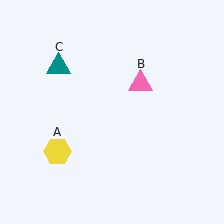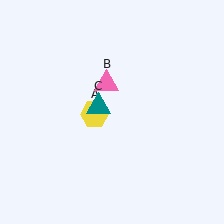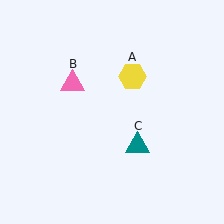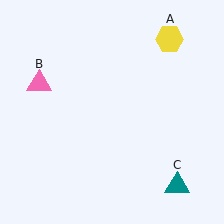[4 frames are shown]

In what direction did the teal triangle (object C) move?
The teal triangle (object C) moved down and to the right.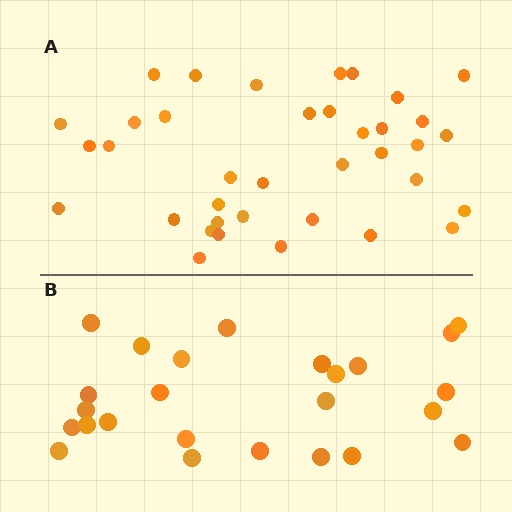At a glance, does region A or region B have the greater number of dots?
Region A (the top region) has more dots.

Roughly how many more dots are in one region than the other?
Region A has roughly 12 or so more dots than region B.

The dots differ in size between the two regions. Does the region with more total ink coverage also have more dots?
No. Region B has more total ink coverage because its dots are larger, but region A actually contains more individual dots. Total area can be misleading — the number of items is what matters here.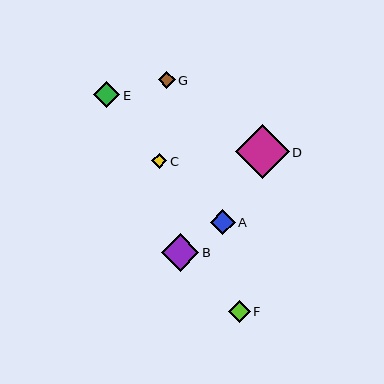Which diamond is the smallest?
Diamond C is the smallest with a size of approximately 15 pixels.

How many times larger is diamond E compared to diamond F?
Diamond E is approximately 1.2 times the size of diamond F.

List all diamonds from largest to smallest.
From largest to smallest: D, B, E, A, F, G, C.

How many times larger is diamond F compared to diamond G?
Diamond F is approximately 1.3 times the size of diamond G.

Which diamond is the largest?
Diamond D is the largest with a size of approximately 54 pixels.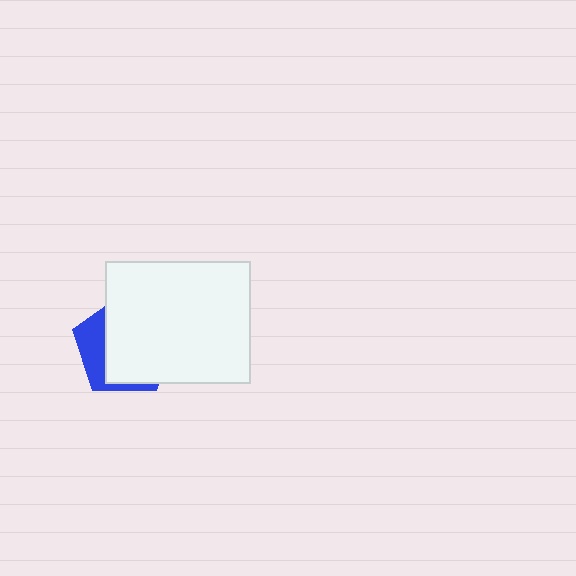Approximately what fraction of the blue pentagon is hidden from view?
Roughly 69% of the blue pentagon is hidden behind the white rectangle.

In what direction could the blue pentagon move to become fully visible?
The blue pentagon could move left. That would shift it out from behind the white rectangle entirely.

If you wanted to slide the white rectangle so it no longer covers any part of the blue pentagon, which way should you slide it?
Slide it right — that is the most direct way to separate the two shapes.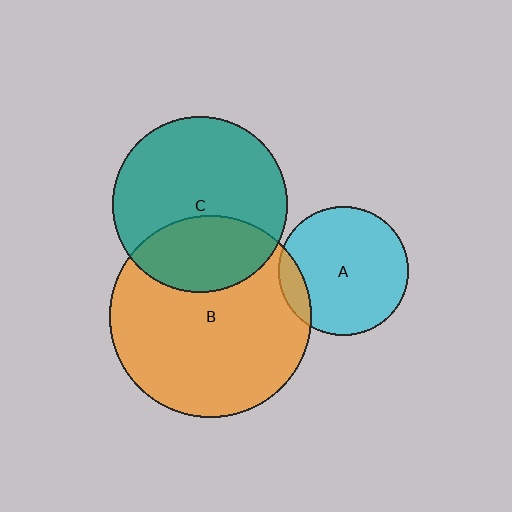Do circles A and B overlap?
Yes.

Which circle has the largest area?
Circle B (orange).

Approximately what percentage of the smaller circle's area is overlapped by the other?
Approximately 10%.